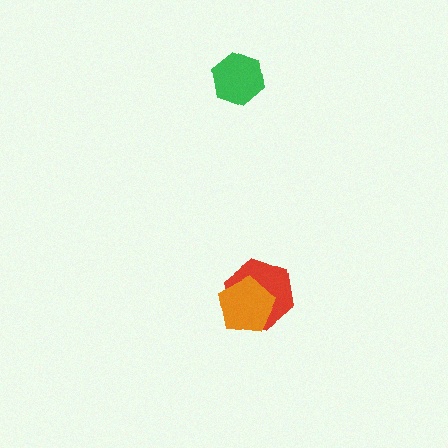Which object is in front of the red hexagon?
The orange pentagon is in front of the red hexagon.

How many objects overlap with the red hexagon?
1 object overlaps with the red hexagon.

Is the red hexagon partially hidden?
Yes, it is partially covered by another shape.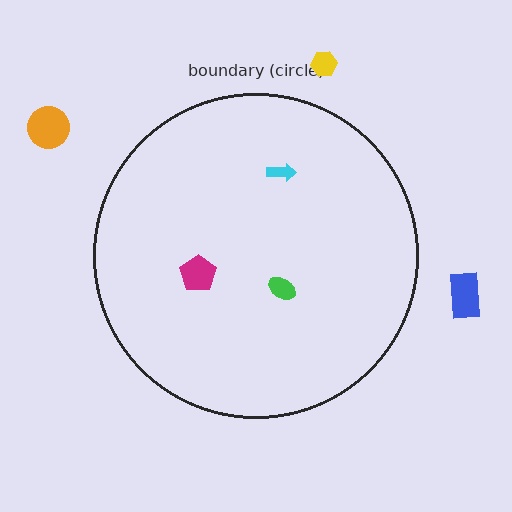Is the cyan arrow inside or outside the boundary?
Inside.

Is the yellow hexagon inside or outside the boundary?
Outside.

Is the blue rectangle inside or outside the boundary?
Outside.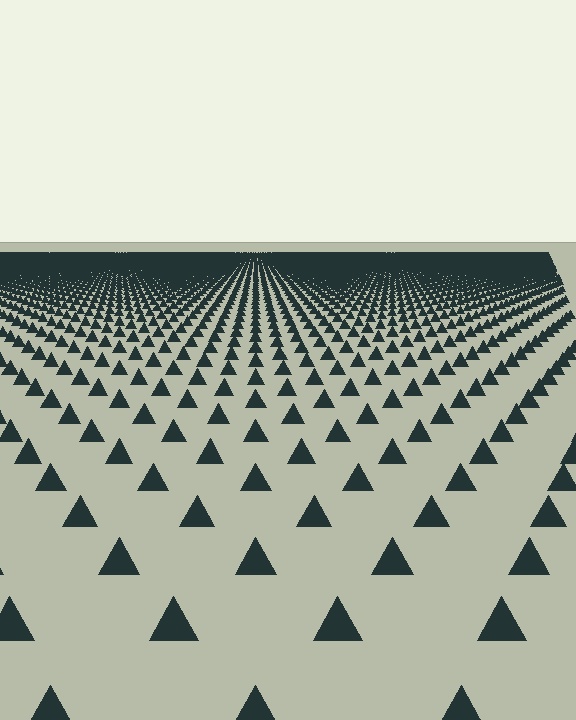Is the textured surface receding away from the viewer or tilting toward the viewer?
The surface is receding away from the viewer. Texture elements get smaller and denser toward the top.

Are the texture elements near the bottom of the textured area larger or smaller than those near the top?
Larger. Near the bottom, elements are closer to the viewer and appear at a bigger on-screen size.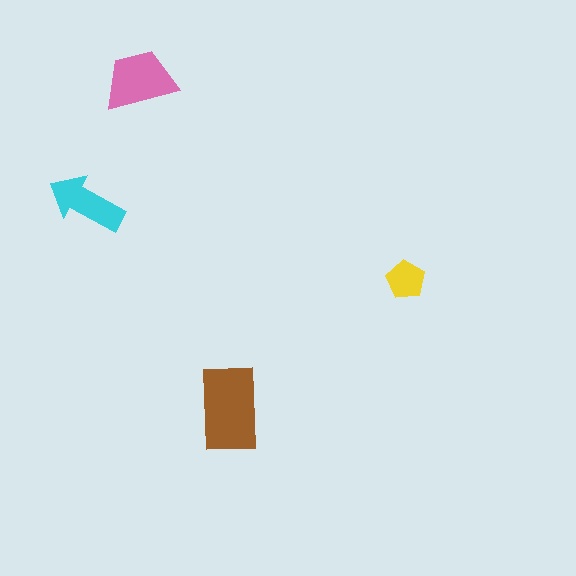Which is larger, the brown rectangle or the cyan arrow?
The brown rectangle.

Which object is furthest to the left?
The cyan arrow is leftmost.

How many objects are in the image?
There are 4 objects in the image.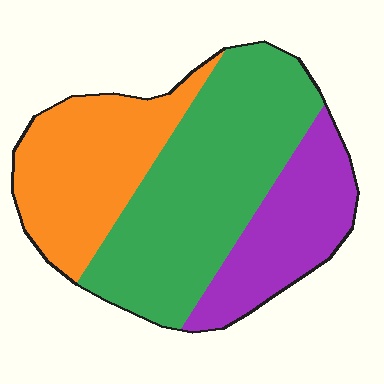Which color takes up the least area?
Purple, at roughly 25%.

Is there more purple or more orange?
Orange.